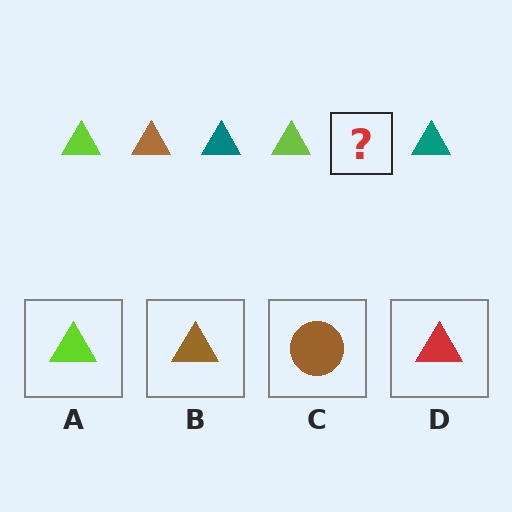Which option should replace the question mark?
Option B.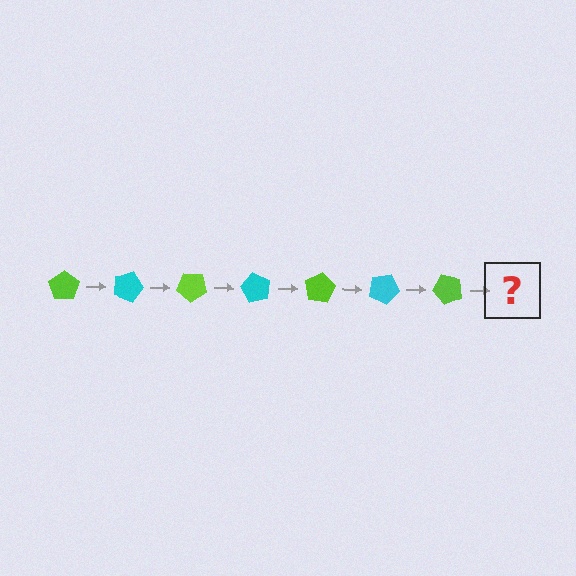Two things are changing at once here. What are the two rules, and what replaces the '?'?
The two rules are that it rotates 20 degrees each step and the color cycles through lime and cyan. The '?' should be a cyan pentagon, rotated 140 degrees from the start.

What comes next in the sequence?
The next element should be a cyan pentagon, rotated 140 degrees from the start.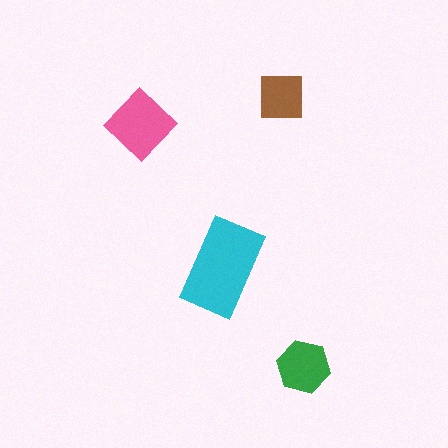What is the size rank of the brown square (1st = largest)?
4th.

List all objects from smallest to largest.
The brown square, the green hexagon, the pink diamond, the cyan rectangle.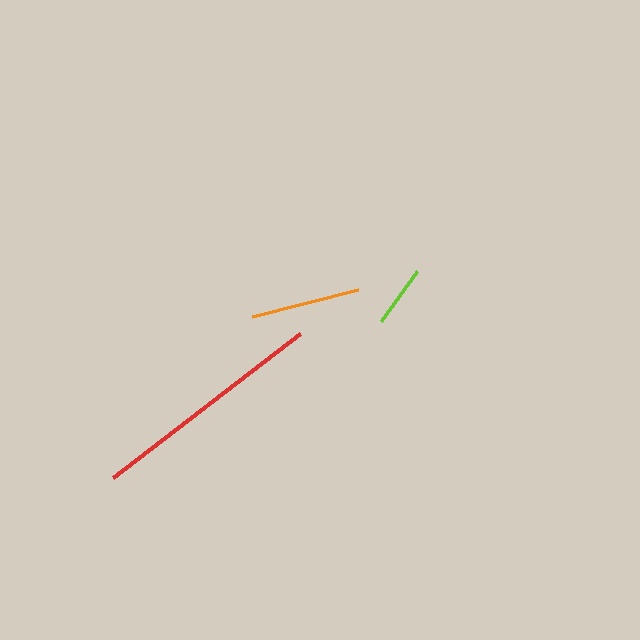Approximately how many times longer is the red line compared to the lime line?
The red line is approximately 3.9 times the length of the lime line.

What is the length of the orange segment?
The orange segment is approximately 109 pixels long.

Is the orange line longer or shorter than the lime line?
The orange line is longer than the lime line.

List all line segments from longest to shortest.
From longest to shortest: red, orange, lime.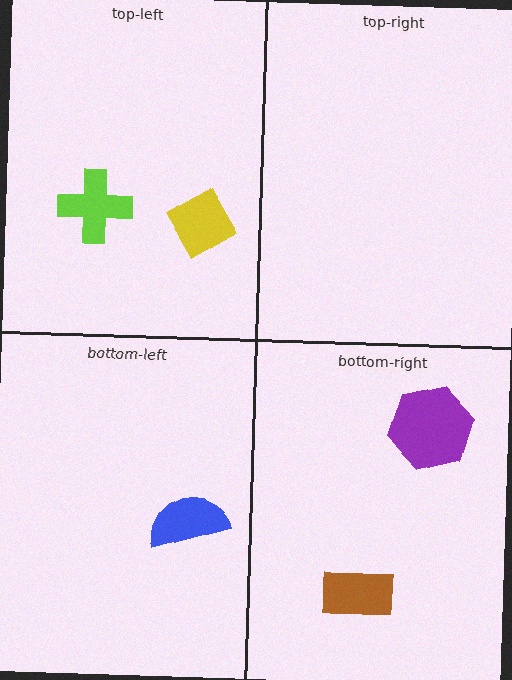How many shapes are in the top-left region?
2.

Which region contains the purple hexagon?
The bottom-right region.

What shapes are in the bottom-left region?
The blue semicircle.